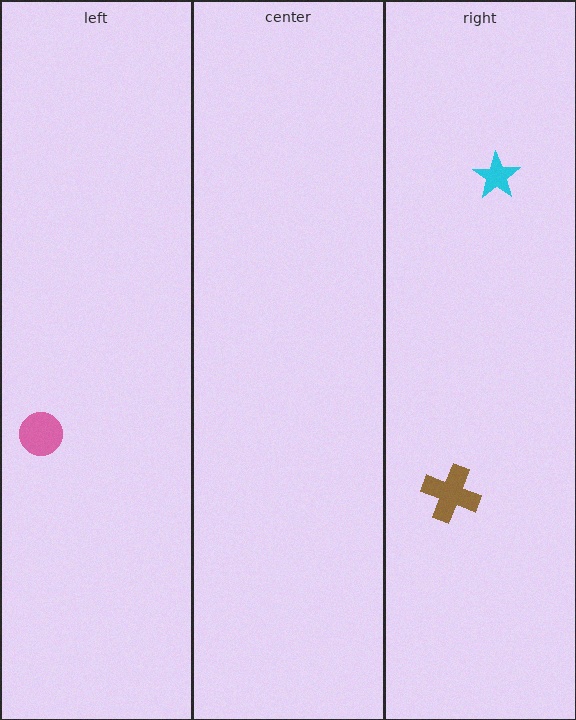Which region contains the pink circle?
The left region.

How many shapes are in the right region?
2.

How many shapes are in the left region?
1.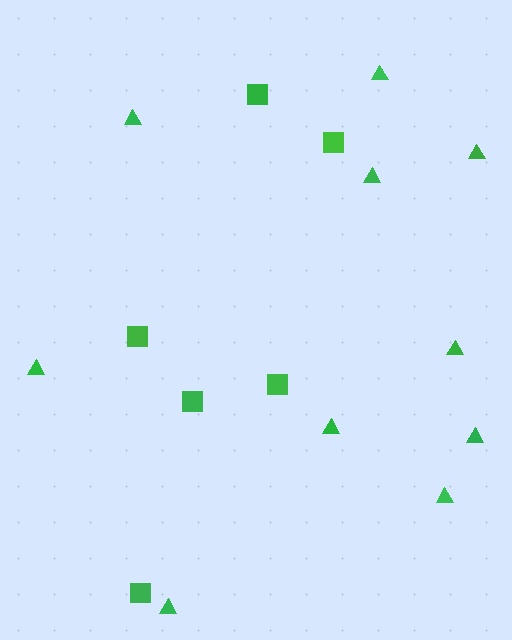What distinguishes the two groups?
There are 2 groups: one group of triangles (10) and one group of squares (6).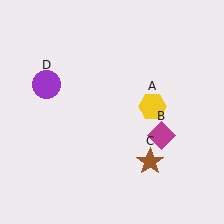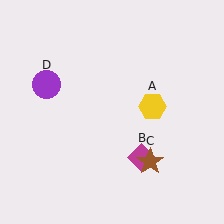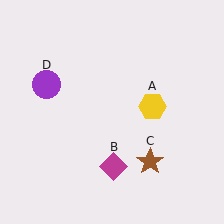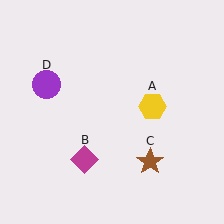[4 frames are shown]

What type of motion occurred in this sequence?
The magenta diamond (object B) rotated clockwise around the center of the scene.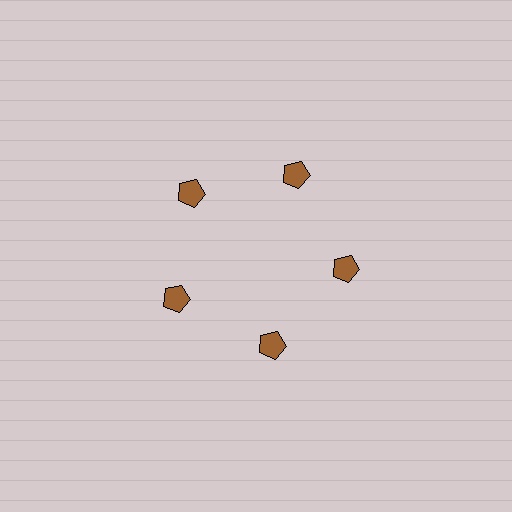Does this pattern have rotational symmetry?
Yes, this pattern has 5-fold rotational symmetry. It looks the same after rotating 72 degrees around the center.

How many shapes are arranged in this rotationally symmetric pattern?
There are 5 shapes, arranged in 5 groups of 1.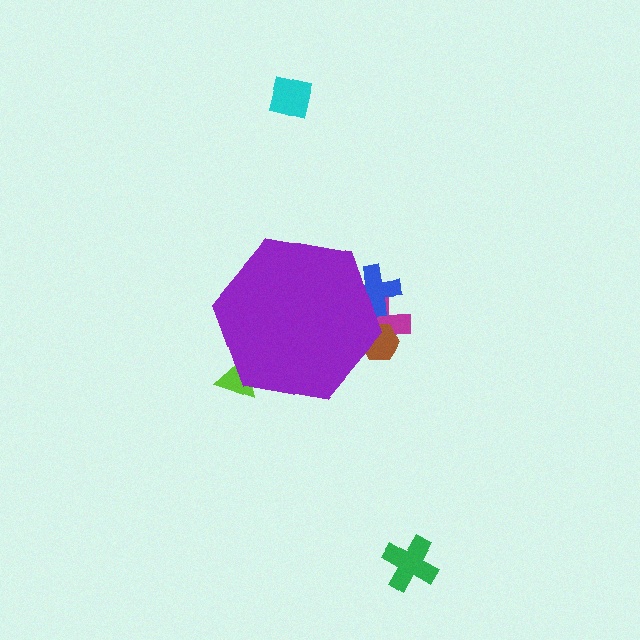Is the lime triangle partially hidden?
Yes, the lime triangle is partially hidden behind the purple hexagon.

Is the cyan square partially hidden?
No, the cyan square is fully visible.